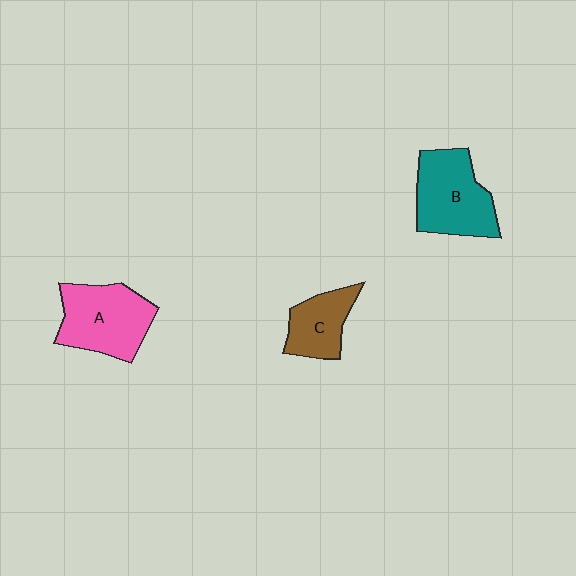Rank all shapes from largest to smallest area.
From largest to smallest: A (pink), B (teal), C (brown).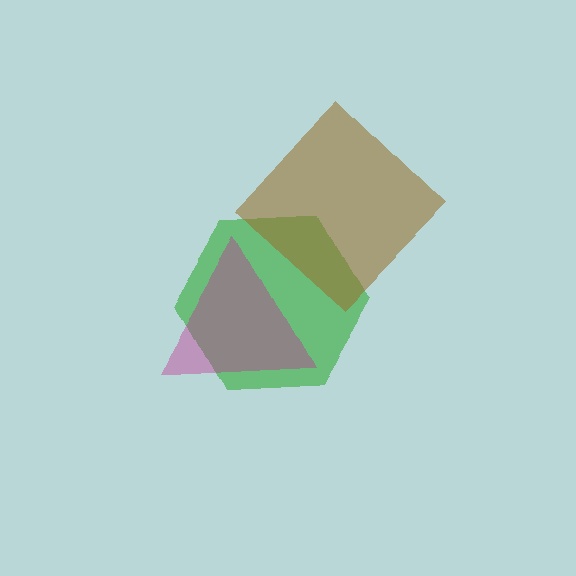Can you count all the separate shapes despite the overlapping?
Yes, there are 3 separate shapes.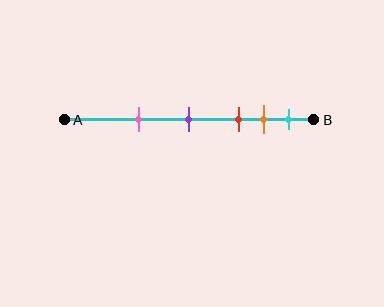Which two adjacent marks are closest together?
The orange and cyan marks are the closest adjacent pair.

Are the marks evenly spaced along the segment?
No, the marks are not evenly spaced.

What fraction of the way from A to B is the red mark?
The red mark is approximately 70% (0.7) of the way from A to B.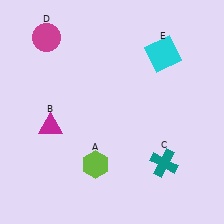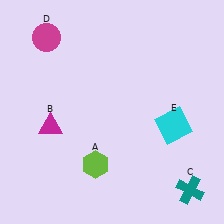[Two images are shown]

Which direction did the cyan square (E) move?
The cyan square (E) moved down.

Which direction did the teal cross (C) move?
The teal cross (C) moved down.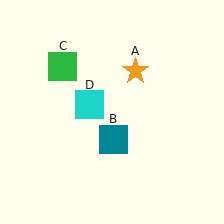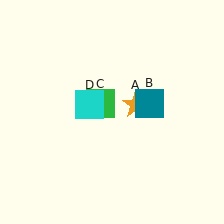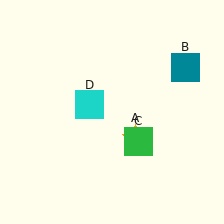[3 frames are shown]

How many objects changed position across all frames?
3 objects changed position: orange star (object A), teal square (object B), green square (object C).